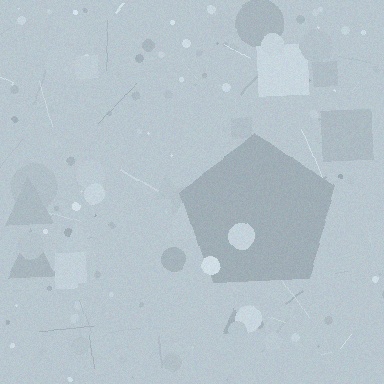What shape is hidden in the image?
A pentagon is hidden in the image.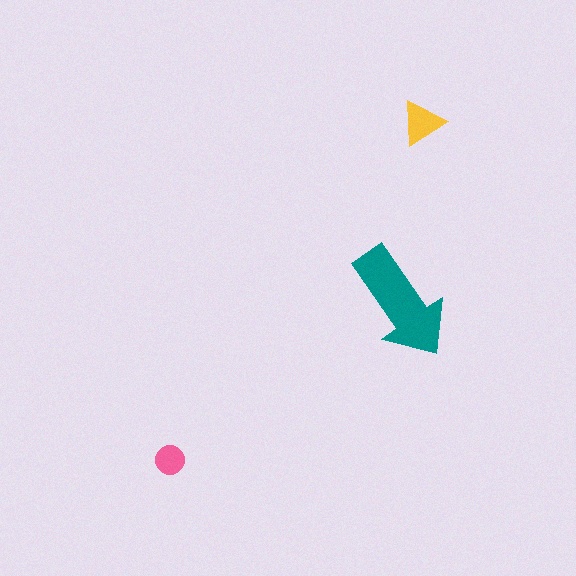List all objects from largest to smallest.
The teal arrow, the yellow triangle, the pink circle.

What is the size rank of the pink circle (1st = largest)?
3rd.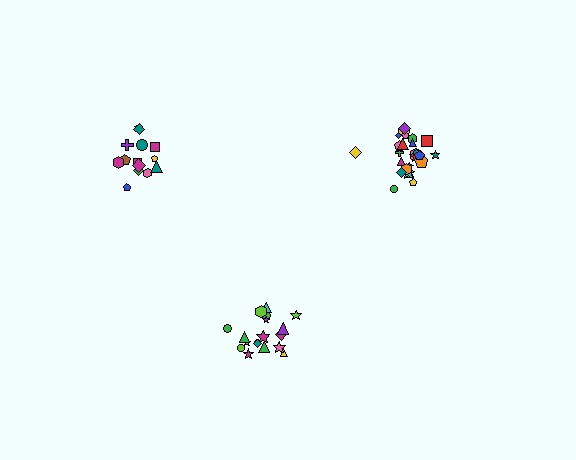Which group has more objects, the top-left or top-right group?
The top-right group.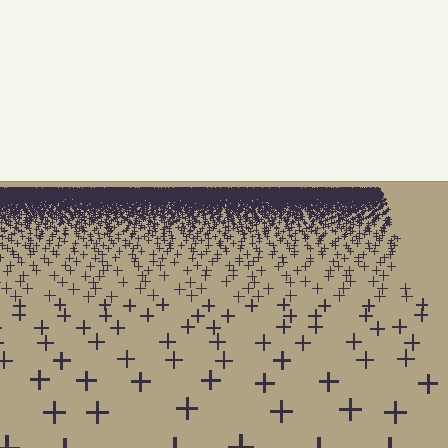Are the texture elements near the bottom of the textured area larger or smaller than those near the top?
Larger. Near the bottom, elements are closer to the viewer and appear at a bigger on-screen size.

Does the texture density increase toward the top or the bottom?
Density increases toward the top.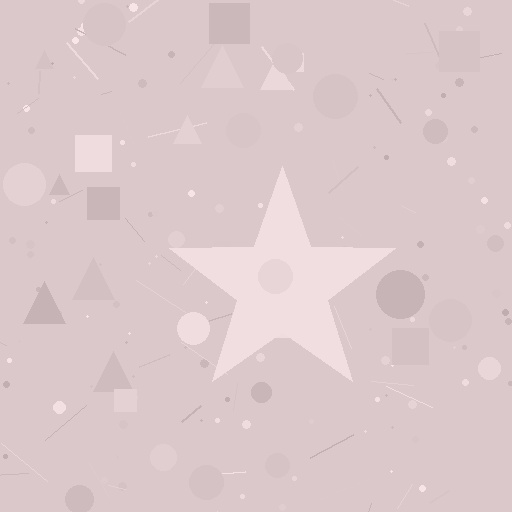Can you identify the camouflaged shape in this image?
The camouflaged shape is a star.